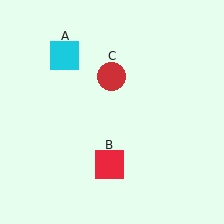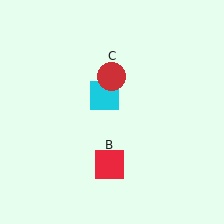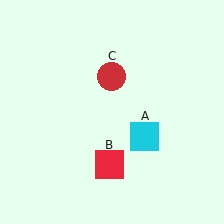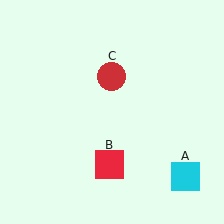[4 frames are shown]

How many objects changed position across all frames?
1 object changed position: cyan square (object A).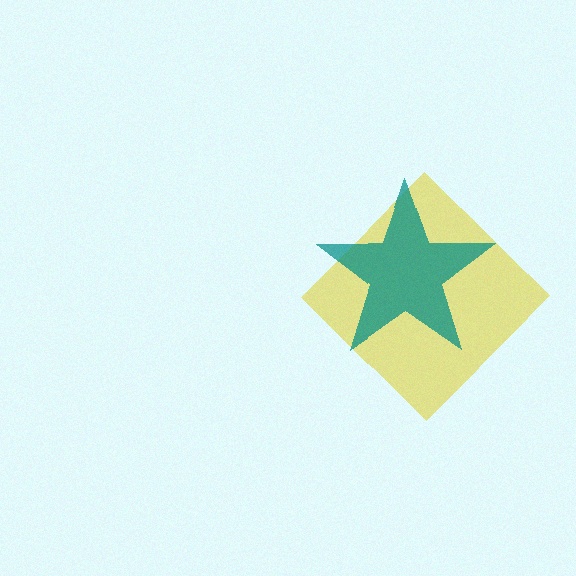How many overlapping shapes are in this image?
There are 2 overlapping shapes in the image.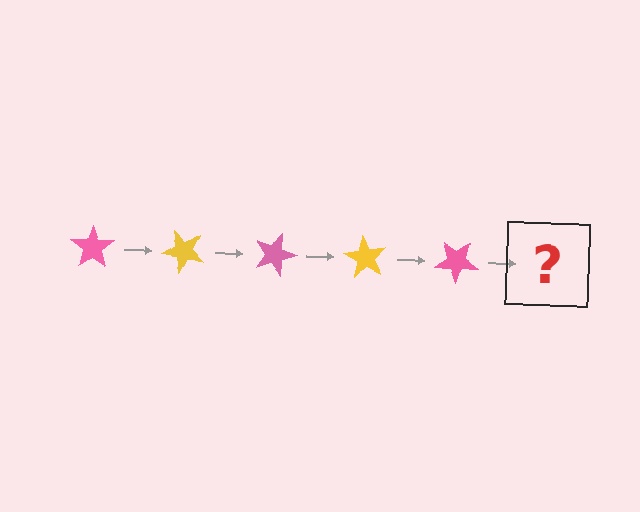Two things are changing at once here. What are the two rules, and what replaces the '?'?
The two rules are that it rotates 45 degrees each step and the color cycles through pink and yellow. The '?' should be a yellow star, rotated 225 degrees from the start.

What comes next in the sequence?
The next element should be a yellow star, rotated 225 degrees from the start.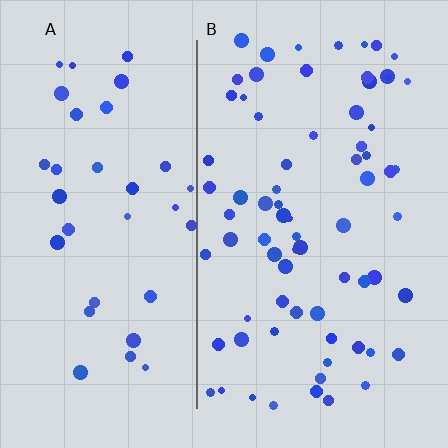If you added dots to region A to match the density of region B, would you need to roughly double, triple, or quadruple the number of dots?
Approximately double.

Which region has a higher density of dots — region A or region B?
B (the right).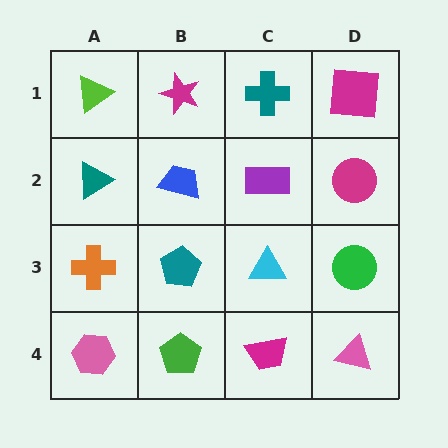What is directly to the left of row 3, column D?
A cyan triangle.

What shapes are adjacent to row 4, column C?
A cyan triangle (row 3, column C), a green pentagon (row 4, column B), a pink triangle (row 4, column D).